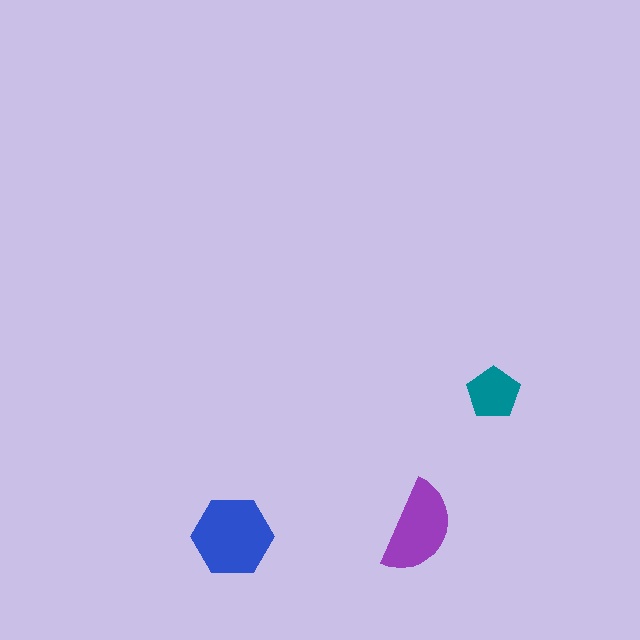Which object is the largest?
The blue hexagon.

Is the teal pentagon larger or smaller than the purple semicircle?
Smaller.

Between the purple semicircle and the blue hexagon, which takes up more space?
The blue hexagon.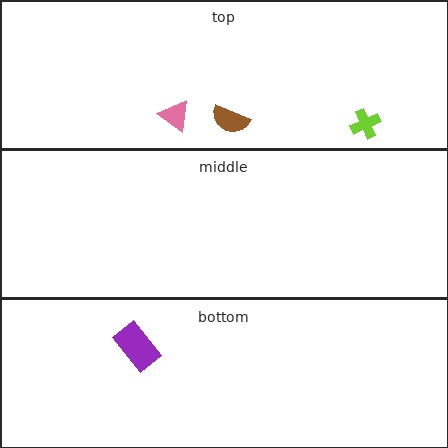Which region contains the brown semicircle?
The top region.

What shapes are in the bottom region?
The purple rectangle.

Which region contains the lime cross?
The top region.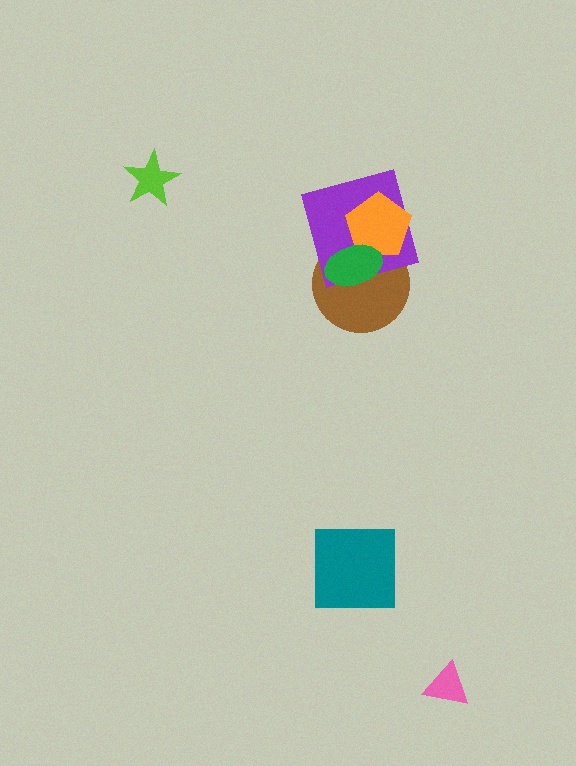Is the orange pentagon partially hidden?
Yes, it is partially covered by another shape.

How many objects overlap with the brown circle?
3 objects overlap with the brown circle.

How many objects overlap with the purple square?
3 objects overlap with the purple square.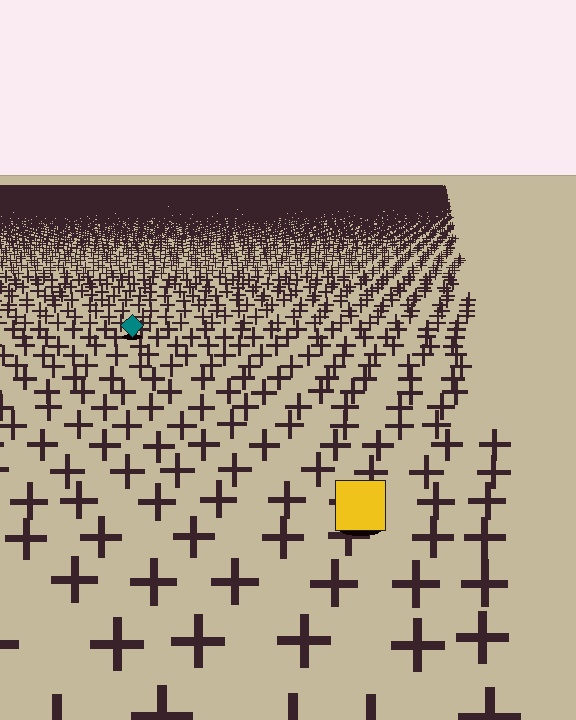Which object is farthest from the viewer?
The teal diamond is farthest from the viewer. It appears smaller and the ground texture around it is denser.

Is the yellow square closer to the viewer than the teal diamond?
Yes. The yellow square is closer — you can tell from the texture gradient: the ground texture is coarser near it.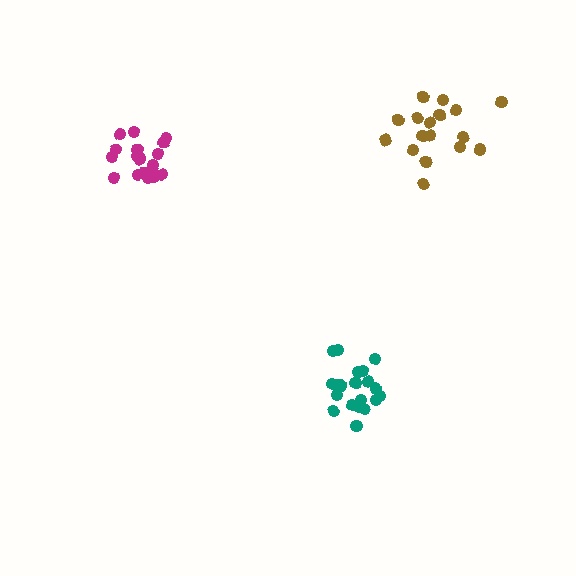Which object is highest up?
The magenta cluster is topmost.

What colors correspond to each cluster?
The clusters are colored: magenta, teal, brown.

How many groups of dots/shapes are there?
There are 3 groups.